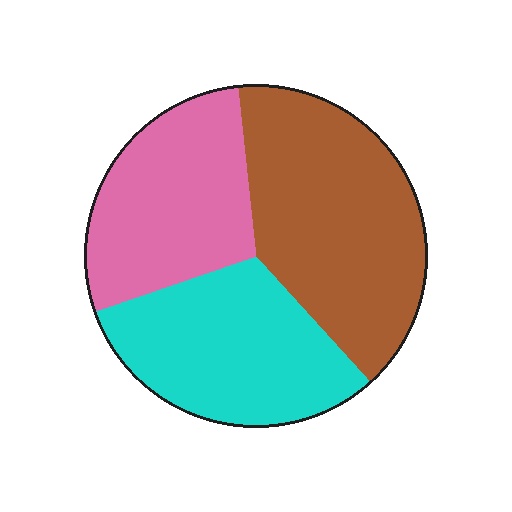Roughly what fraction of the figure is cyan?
Cyan takes up about one third (1/3) of the figure.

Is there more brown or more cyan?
Brown.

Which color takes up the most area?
Brown, at roughly 40%.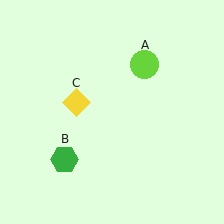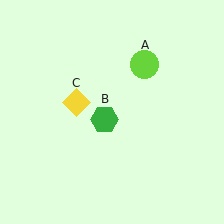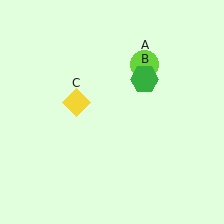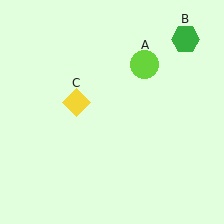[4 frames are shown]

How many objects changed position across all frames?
1 object changed position: green hexagon (object B).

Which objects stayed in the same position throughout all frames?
Lime circle (object A) and yellow diamond (object C) remained stationary.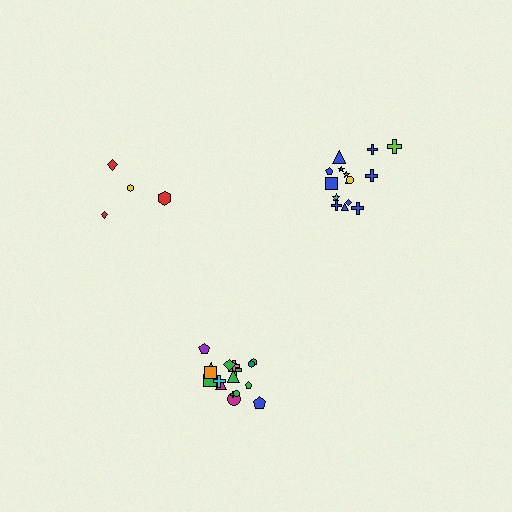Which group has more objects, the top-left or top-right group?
The top-right group.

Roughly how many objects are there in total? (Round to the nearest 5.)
Roughly 35 objects in total.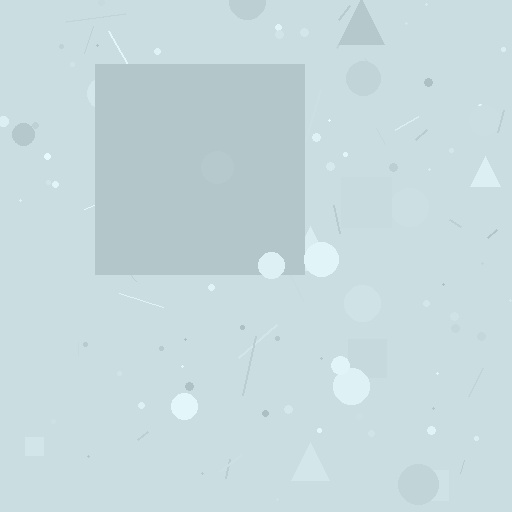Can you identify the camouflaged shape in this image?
The camouflaged shape is a square.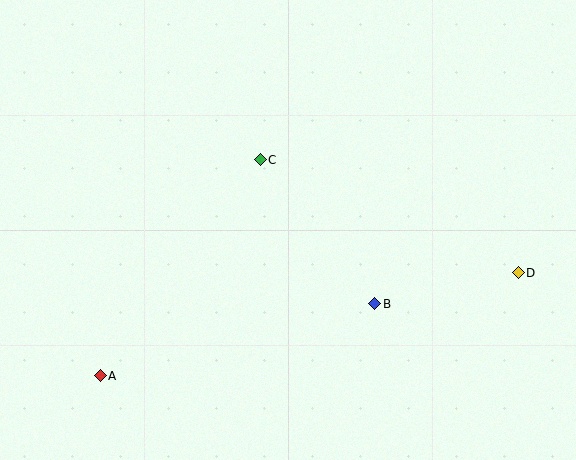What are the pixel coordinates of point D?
Point D is at (518, 273).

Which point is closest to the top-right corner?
Point D is closest to the top-right corner.